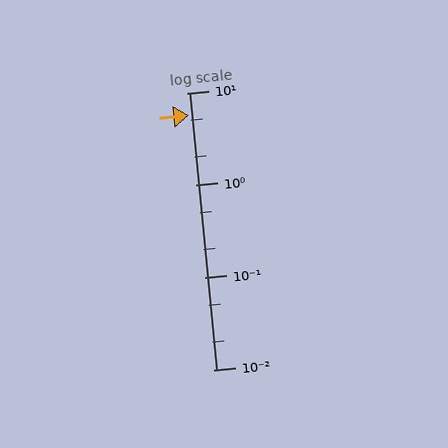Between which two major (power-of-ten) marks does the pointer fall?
The pointer is between 1 and 10.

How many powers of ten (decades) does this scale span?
The scale spans 3 decades, from 0.01 to 10.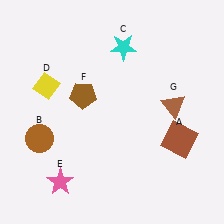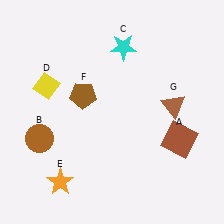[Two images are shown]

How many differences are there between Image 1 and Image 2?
There is 1 difference between the two images.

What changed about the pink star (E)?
In Image 1, E is pink. In Image 2, it changed to orange.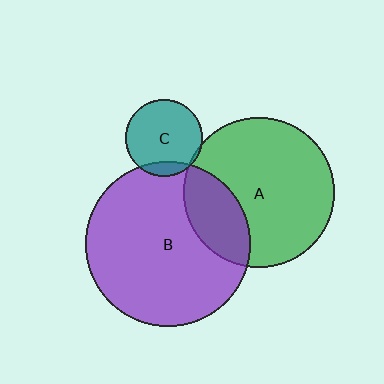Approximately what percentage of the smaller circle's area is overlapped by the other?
Approximately 10%.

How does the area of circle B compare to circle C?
Approximately 4.6 times.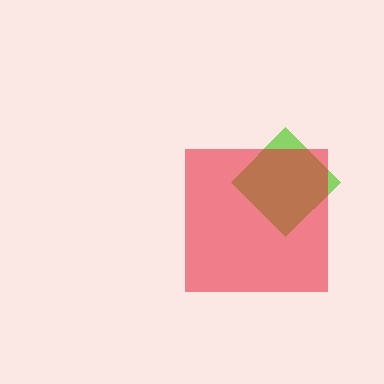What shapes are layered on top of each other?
The layered shapes are: a lime diamond, a red square.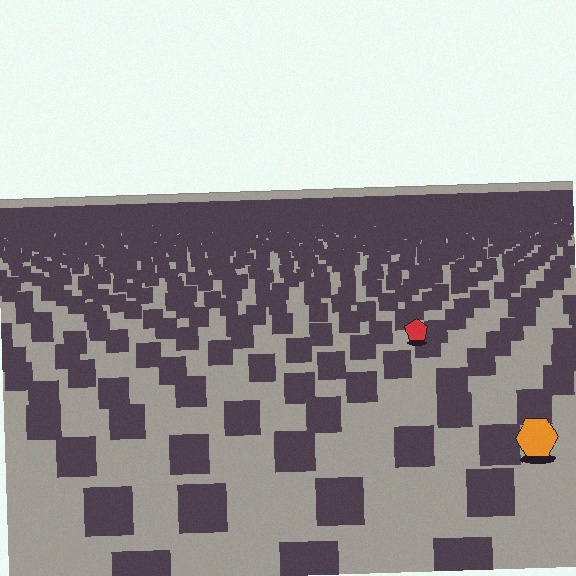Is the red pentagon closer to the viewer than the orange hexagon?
No. The orange hexagon is closer — you can tell from the texture gradient: the ground texture is coarser near it.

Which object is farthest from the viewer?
The red pentagon is farthest from the viewer. It appears smaller and the ground texture around it is denser.